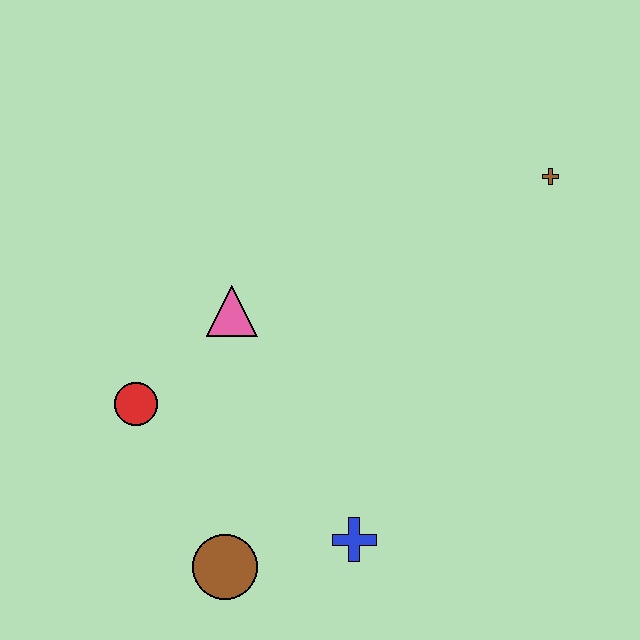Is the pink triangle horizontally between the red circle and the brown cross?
Yes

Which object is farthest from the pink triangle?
The brown cross is farthest from the pink triangle.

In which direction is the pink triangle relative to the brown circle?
The pink triangle is above the brown circle.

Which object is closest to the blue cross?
The brown circle is closest to the blue cross.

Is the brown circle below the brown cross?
Yes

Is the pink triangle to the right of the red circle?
Yes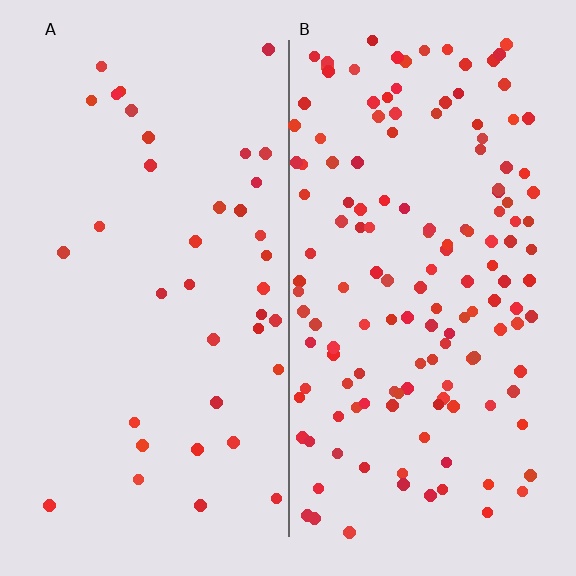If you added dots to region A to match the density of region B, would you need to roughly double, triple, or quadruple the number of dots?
Approximately quadruple.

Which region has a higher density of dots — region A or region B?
B (the right).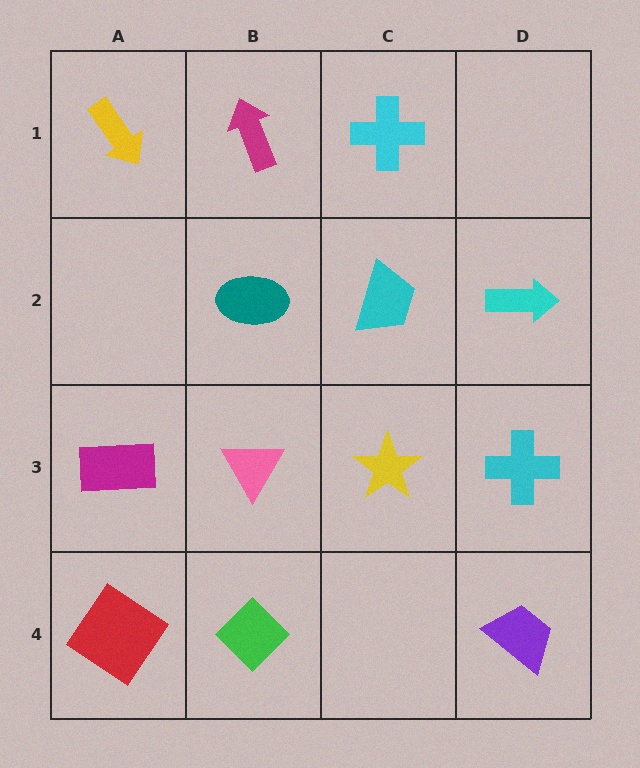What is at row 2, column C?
A cyan trapezoid.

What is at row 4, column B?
A green diamond.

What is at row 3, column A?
A magenta rectangle.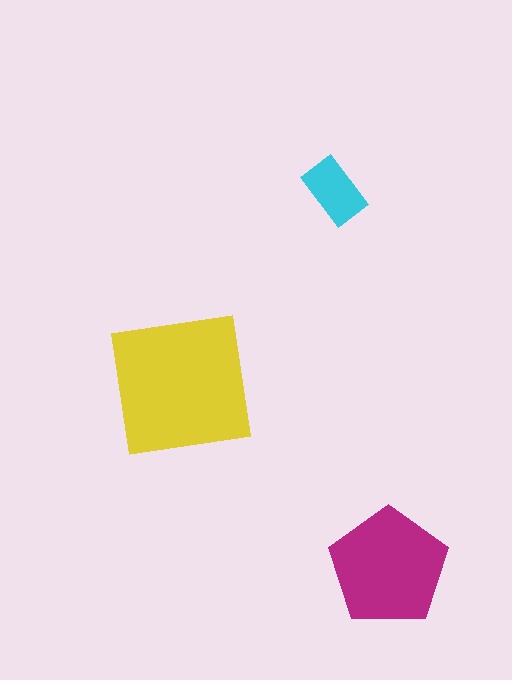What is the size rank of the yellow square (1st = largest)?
1st.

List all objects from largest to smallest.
The yellow square, the magenta pentagon, the cyan rectangle.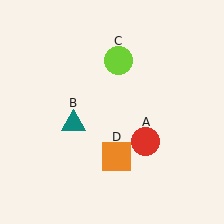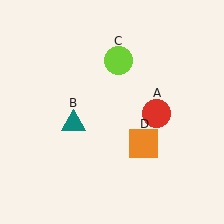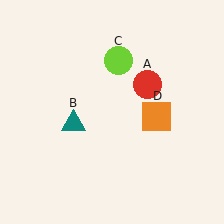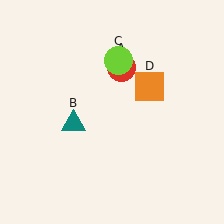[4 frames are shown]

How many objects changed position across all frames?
2 objects changed position: red circle (object A), orange square (object D).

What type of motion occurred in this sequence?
The red circle (object A), orange square (object D) rotated counterclockwise around the center of the scene.